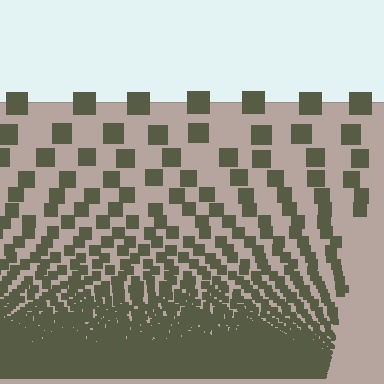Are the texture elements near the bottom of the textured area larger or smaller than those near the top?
Smaller. The gradient is inverted — elements near the bottom are smaller and denser.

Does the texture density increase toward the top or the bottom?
Density increases toward the bottom.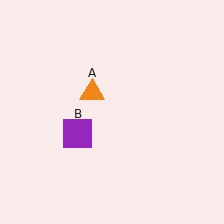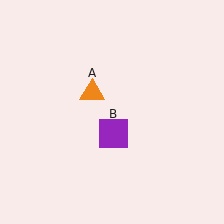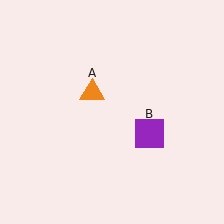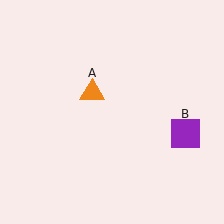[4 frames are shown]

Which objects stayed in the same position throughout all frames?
Orange triangle (object A) remained stationary.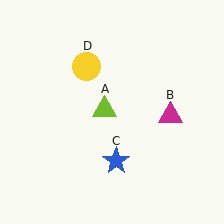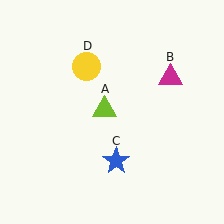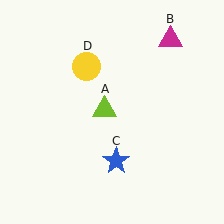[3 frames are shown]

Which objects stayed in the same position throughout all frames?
Lime triangle (object A) and blue star (object C) and yellow circle (object D) remained stationary.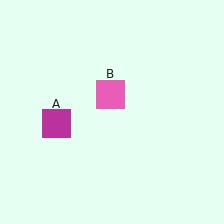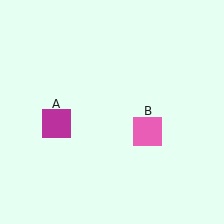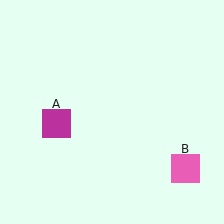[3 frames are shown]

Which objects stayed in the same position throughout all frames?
Magenta square (object A) remained stationary.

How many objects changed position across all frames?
1 object changed position: pink square (object B).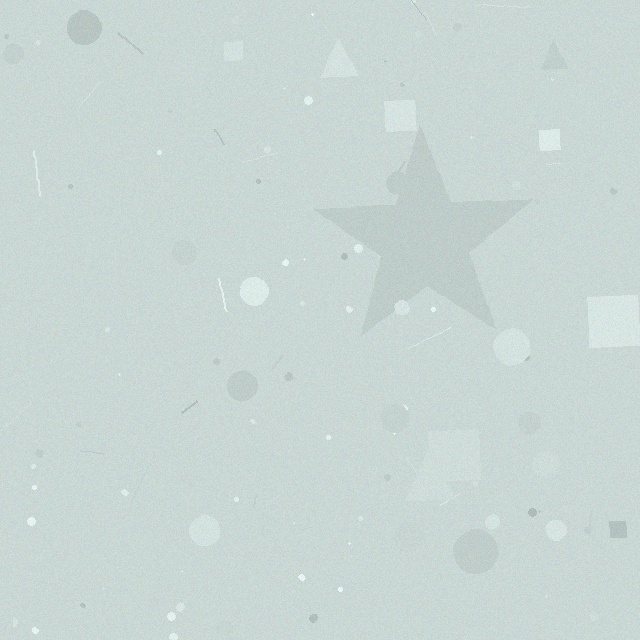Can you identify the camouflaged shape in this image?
The camouflaged shape is a star.